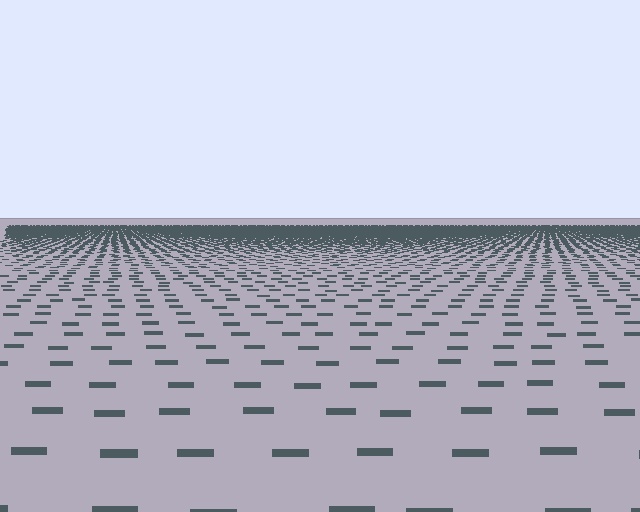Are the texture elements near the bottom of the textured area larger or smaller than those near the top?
Larger. Near the bottom, elements are closer to the viewer and appear at a bigger on-screen size.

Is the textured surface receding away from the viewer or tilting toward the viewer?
The surface is receding away from the viewer. Texture elements get smaller and denser toward the top.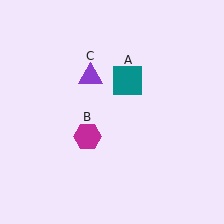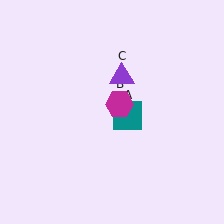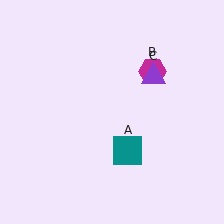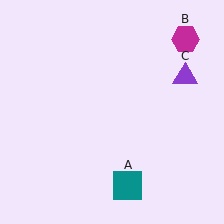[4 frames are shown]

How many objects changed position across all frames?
3 objects changed position: teal square (object A), magenta hexagon (object B), purple triangle (object C).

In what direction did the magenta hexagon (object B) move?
The magenta hexagon (object B) moved up and to the right.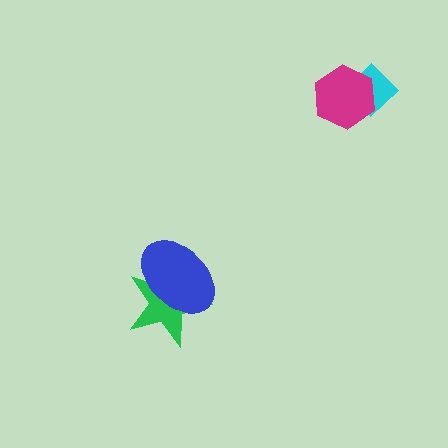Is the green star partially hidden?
Yes, it is partially covered by another shape.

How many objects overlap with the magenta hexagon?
1 object overlaps with the magenta hexagon.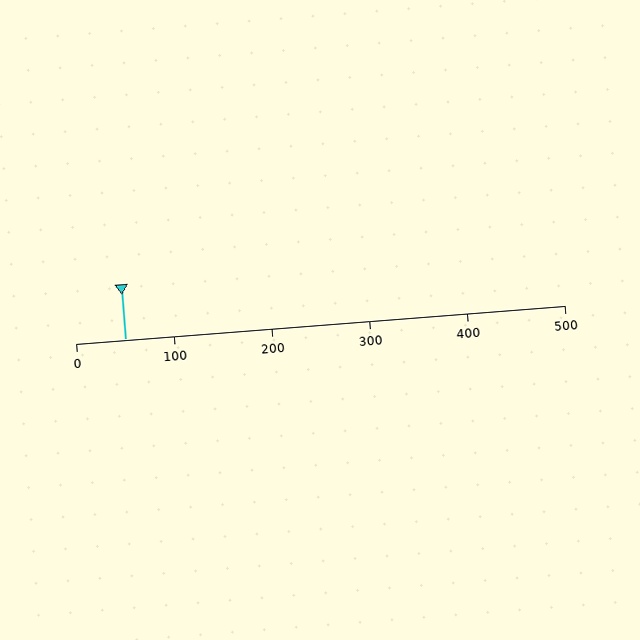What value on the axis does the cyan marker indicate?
The marker indicates approximately 50.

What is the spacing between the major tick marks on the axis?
The major ticks are spaced 100 apart.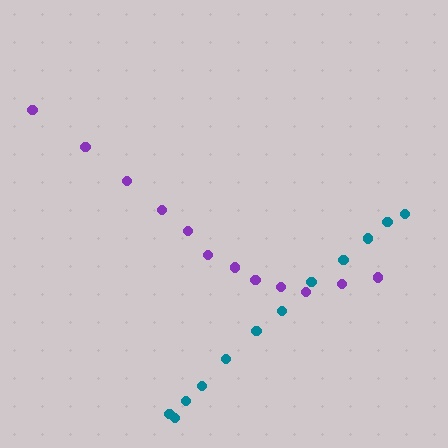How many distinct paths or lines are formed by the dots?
There are 2 distinct paths.